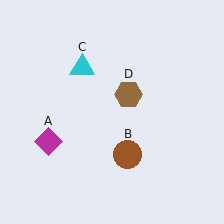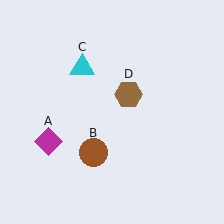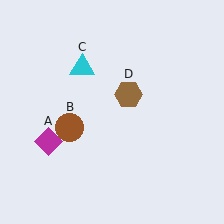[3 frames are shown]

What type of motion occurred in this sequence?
The brown circle (object B) rotated clockwise around the center of the scene.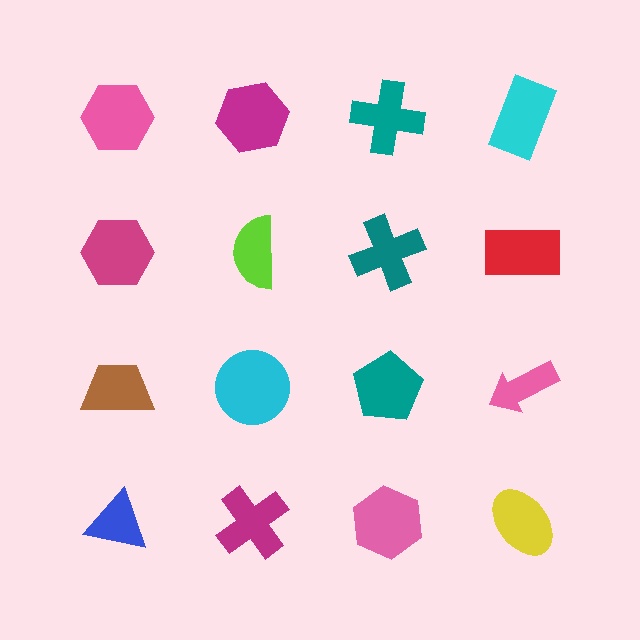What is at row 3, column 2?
A cyan circle.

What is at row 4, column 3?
A pink hexagon.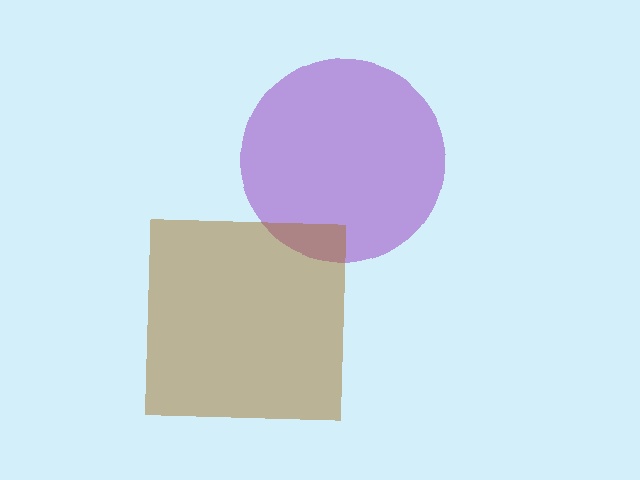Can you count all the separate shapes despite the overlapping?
Yes, there are 2 separate shapes.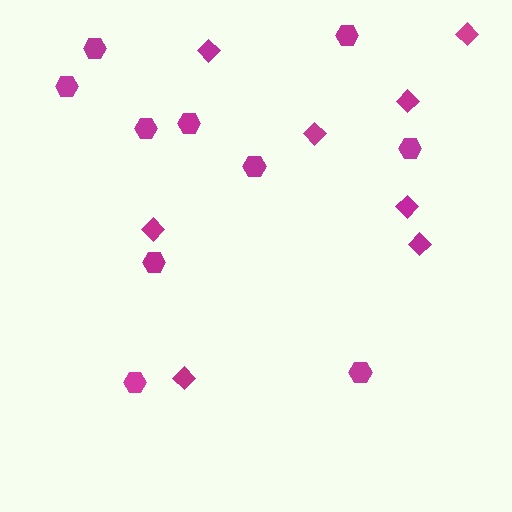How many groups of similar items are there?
There are 2 groups: one group of diamonds (8) and one group of hexagons (10).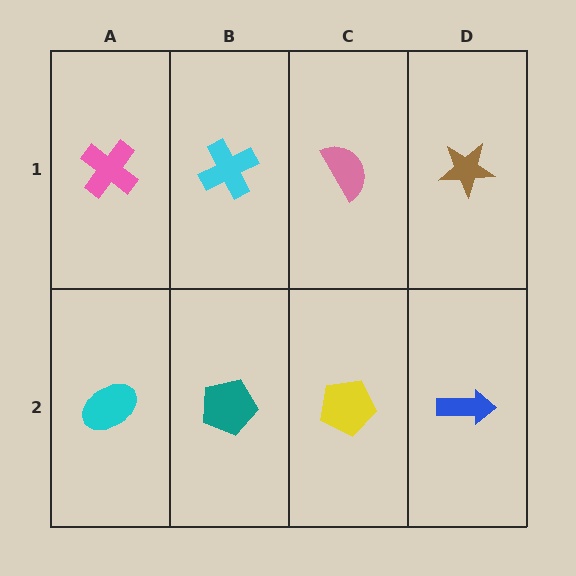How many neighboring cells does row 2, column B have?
3.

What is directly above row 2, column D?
A brown star.